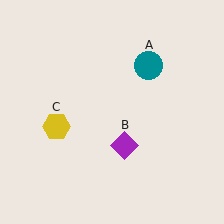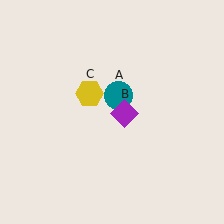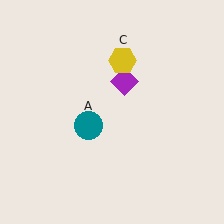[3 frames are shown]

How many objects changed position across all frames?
3 objects changed position: teal circle (object A), purple diamond (object B), yellow hexagon (object C).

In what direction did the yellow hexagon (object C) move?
The yellow hexagon (object C) moved up and to the right.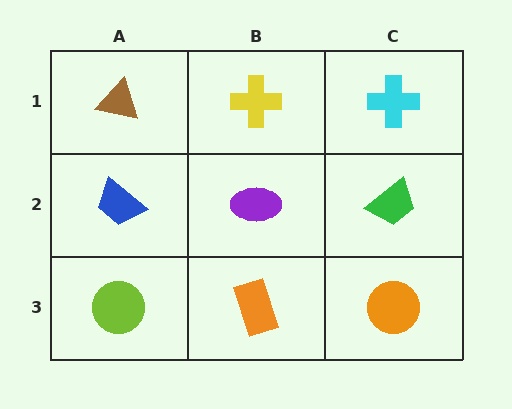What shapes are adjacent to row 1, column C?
A green trapezoid (row 2, column C), a yellow cross (row 1, column B).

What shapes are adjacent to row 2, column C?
A cyan cross (row 1, column C), an orange circle (row 3, column C), a purple ellipse (row 2, column B).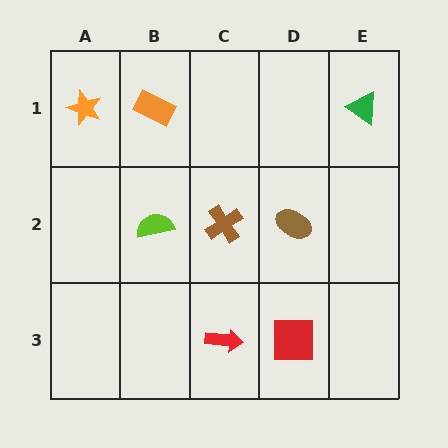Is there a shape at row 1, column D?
No, that cell is empty.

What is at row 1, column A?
An orange star.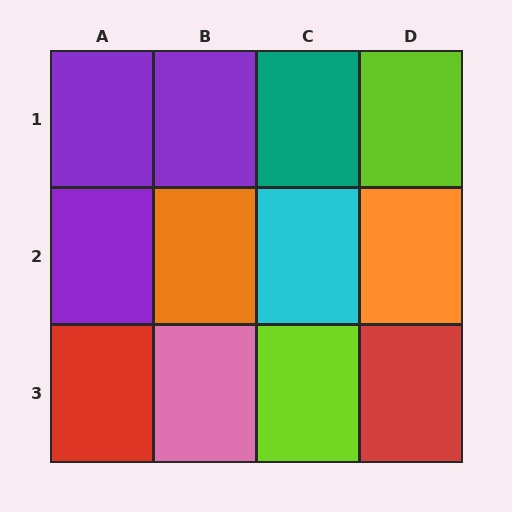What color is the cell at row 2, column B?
Orange.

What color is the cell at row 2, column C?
Cyan.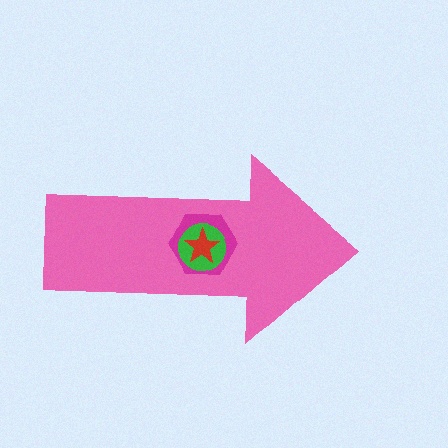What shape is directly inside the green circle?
The red star.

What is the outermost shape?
The pink arrow.